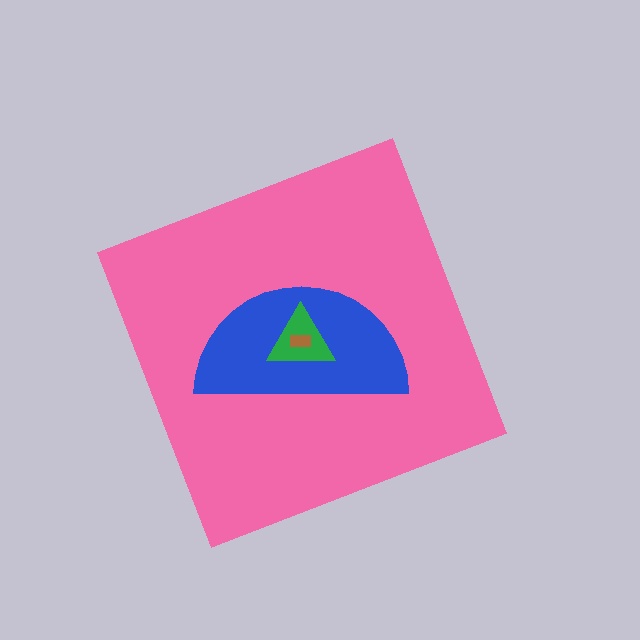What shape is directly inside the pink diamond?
The blue semicircle.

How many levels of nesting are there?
4.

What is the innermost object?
The brown rectangle.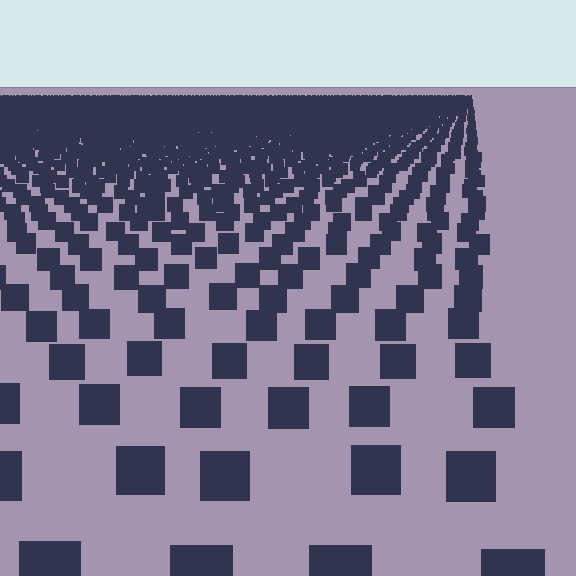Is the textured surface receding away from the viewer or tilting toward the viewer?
The surface is receding away from the viewer. Texture elements get smaller and denser toward the top.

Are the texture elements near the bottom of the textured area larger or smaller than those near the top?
Larger. Near the bottom, elements are closer to the viewer and appear at a bigger on-screen size.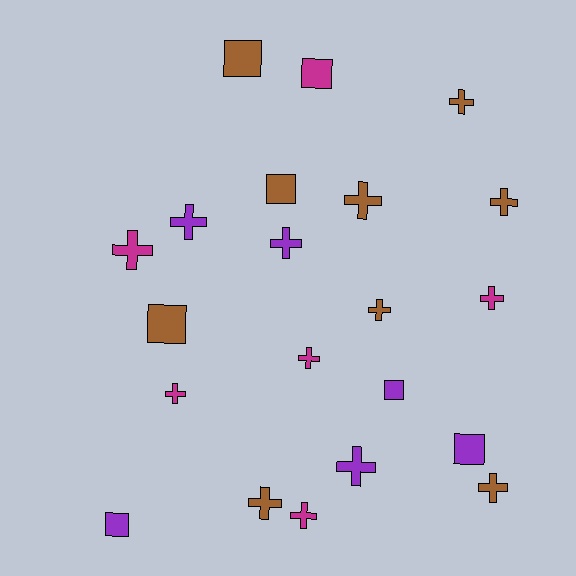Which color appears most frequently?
Brown, with 9 objects.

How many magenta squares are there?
There is 1 magenta square.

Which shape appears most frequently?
Cross, with 14 objects.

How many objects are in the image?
There are 21 objects.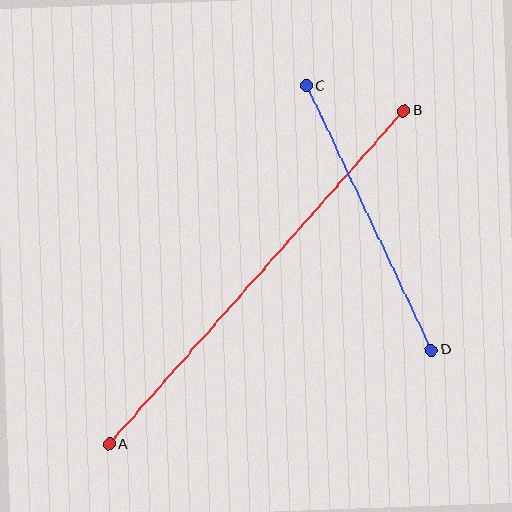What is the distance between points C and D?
The distance is approximately 292 pixels.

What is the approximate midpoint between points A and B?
The midpoint is at approximately (256, 278) pixels.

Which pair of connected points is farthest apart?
Points A and B are farthest apart.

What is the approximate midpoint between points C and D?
The midpoint is at approximately (369, 218) pixels.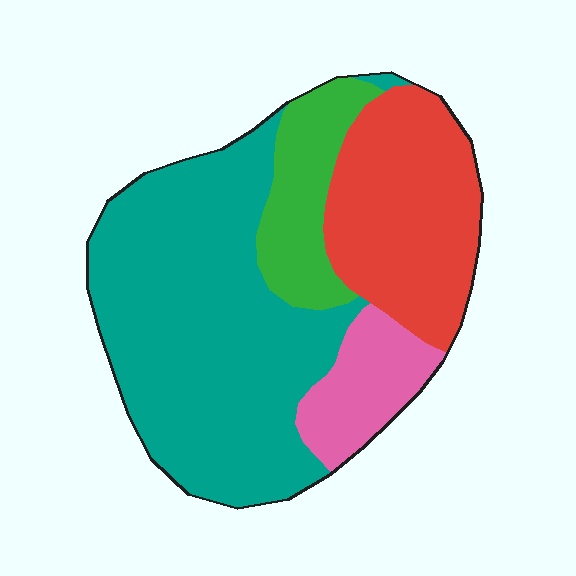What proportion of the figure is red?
Red takes up about one quarter (1/4) of the figure.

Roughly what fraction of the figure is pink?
Pink takes up about one tenth (1/10) of the figure.